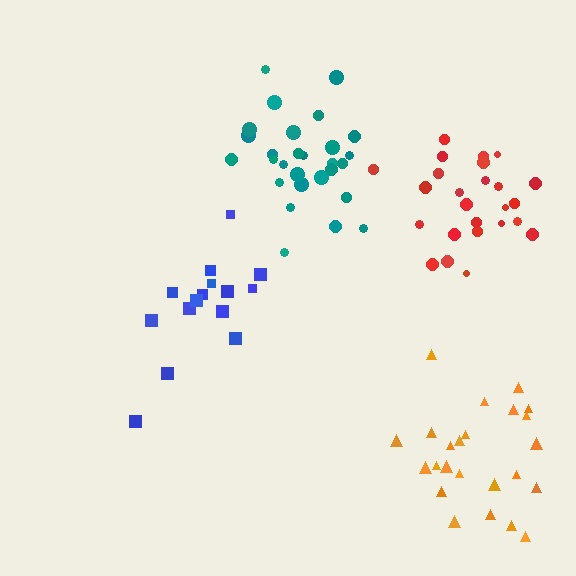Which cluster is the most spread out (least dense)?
Blue.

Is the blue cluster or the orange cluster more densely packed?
Orange.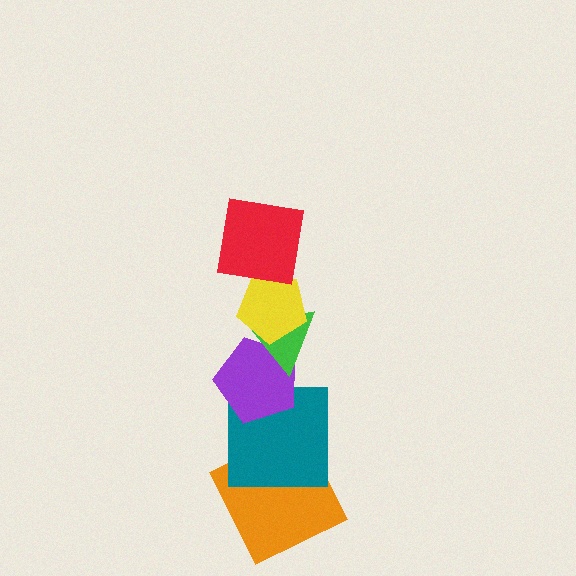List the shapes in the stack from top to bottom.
From top to bottom: the red square, the yellow pentagon, the green triangle, the purple pentagon, the teal square, the orange square.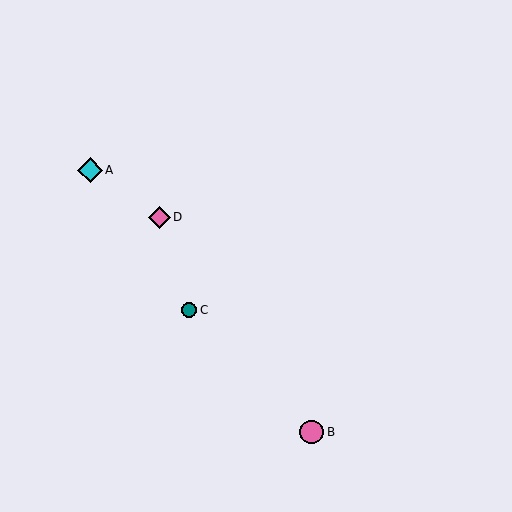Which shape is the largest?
The cyan diamond (labeled A) is the largest.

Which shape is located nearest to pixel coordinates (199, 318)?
The teal circle (labeled C) at (189, 310) is nearest to that location.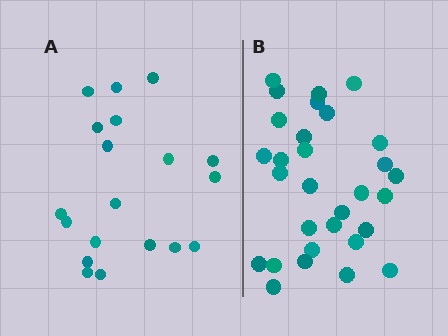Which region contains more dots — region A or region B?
Region B (the right region) has more dots.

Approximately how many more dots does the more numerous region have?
Region B has roughly 12 or so more dots than region A.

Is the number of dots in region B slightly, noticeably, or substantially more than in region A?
Region B has substantially more. The ratio is roughly 1.6 to 1.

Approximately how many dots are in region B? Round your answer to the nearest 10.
About 30 dots.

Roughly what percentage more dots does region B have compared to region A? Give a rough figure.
About 60% more.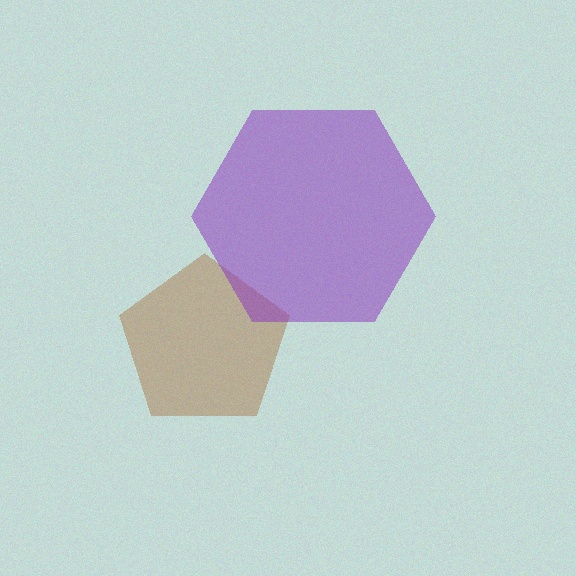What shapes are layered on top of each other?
The layered shapes are: a brown pentagon, a purple hexagon.